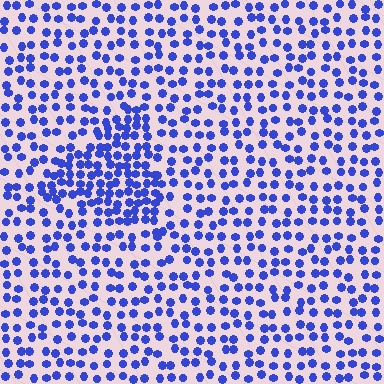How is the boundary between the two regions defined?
The boundary is defined by a change in element density (approximately 1.8x ratio). All elements are the same color, size, and shape.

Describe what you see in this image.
The image contains small blue elements arranged at two different densities. A triangle-shaped region is visible where the elements are more densely packed than the surrounding area.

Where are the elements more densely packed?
The elements are more densely packed inside the triangle boundary.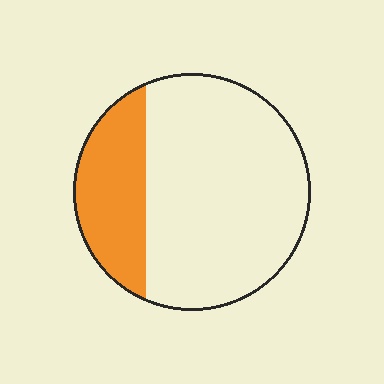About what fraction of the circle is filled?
About one quarter (1/4).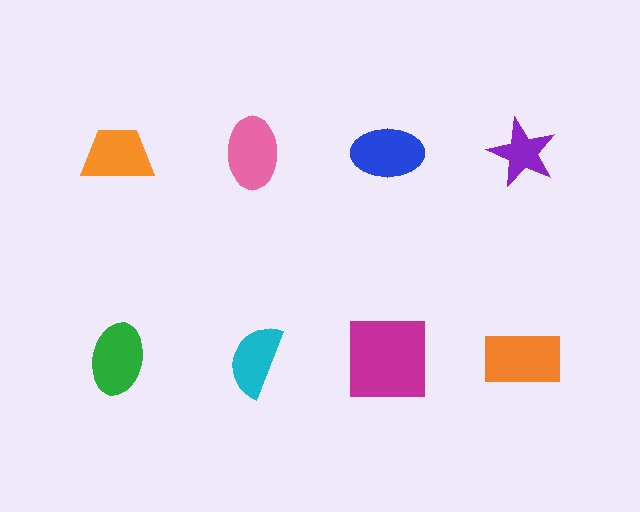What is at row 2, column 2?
A cyan semicircle.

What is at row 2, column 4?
An orange rectangle.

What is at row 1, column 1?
An orange trapezoid.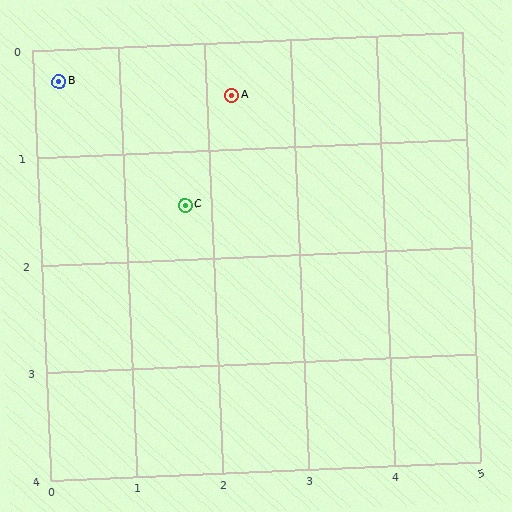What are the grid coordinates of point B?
Point B is at approximately (0.3, 0.3).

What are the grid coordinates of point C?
Point C is at approximately (1.7, 1.5).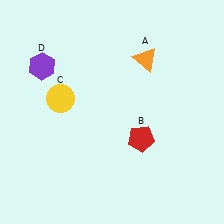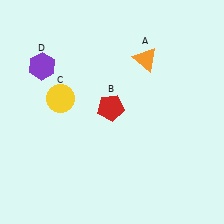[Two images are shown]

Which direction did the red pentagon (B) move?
The red pentagon (B) moved up.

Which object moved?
The red pentagon (B) moved up.